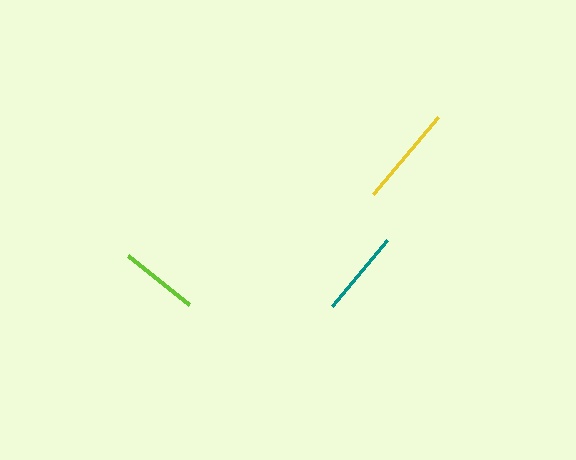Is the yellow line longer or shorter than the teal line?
The yellow line is longer than the teal line.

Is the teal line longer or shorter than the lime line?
The teal line is longer than the lime line.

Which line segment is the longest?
The yellow line is the longest at approximately 100 pixels.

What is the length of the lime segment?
The lime segment is approximately 78 pixels long.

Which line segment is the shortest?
The lime line is the shortest at approximately 78 pixels.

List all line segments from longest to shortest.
From longest to shortest: yellow, teal, lime.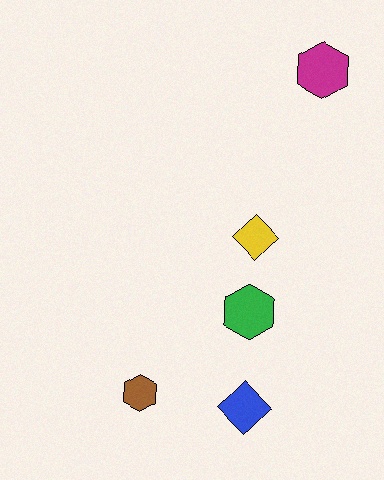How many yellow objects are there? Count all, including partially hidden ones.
There is 1 yellow object.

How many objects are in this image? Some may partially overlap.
There are 5 objects.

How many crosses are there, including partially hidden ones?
There are no crosses.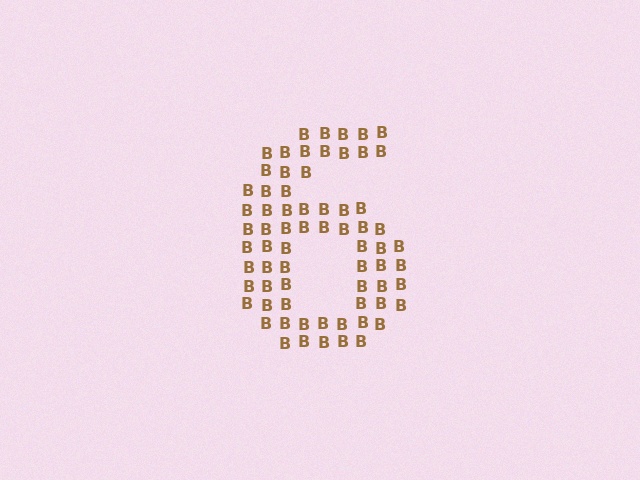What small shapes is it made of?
It is made of small letter B's.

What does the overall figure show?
The overall figure shows the digit 6.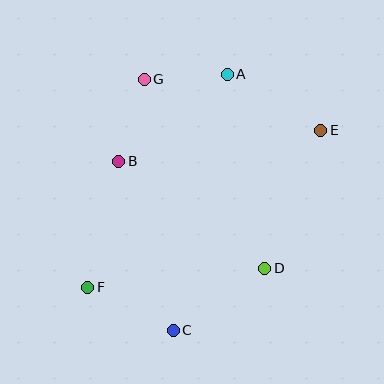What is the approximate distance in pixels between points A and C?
The distance between A and C is approximately 262 pixels.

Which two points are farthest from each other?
Points E and F are farthest from each other.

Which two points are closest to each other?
Points A and G are closest to each other.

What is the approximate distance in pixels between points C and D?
The distance between C and D is approximately 111 pixels.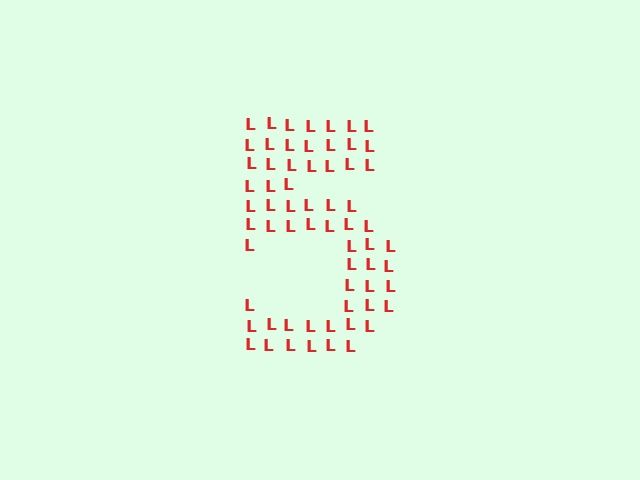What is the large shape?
The large shape is the digit 5.